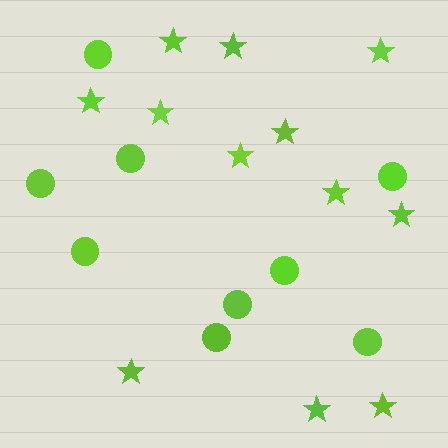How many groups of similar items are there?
There are 2 groups: one group of circles (9) and one group of stars (12).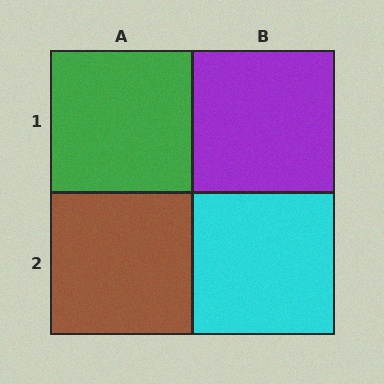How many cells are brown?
1 cell is brown.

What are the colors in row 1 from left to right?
Green, purple.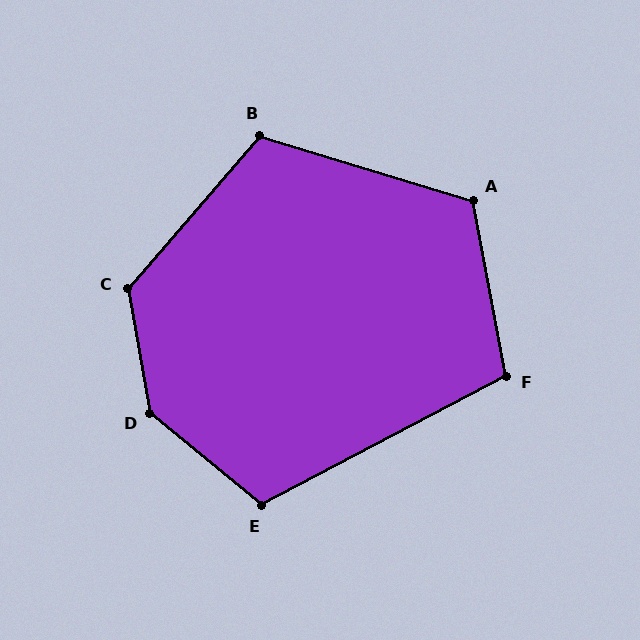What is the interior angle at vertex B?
Approximately 114 degrees (obtuse).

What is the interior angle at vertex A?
Approximately 117 degrees (obtuse).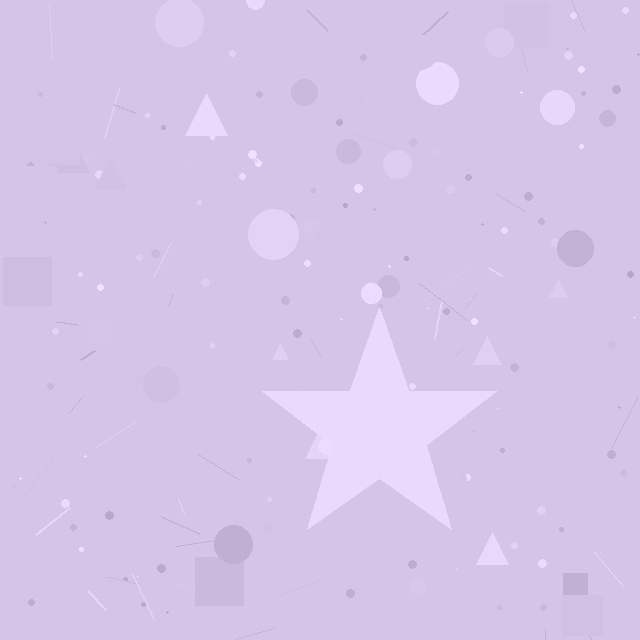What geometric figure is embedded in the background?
A star is embedded in the background.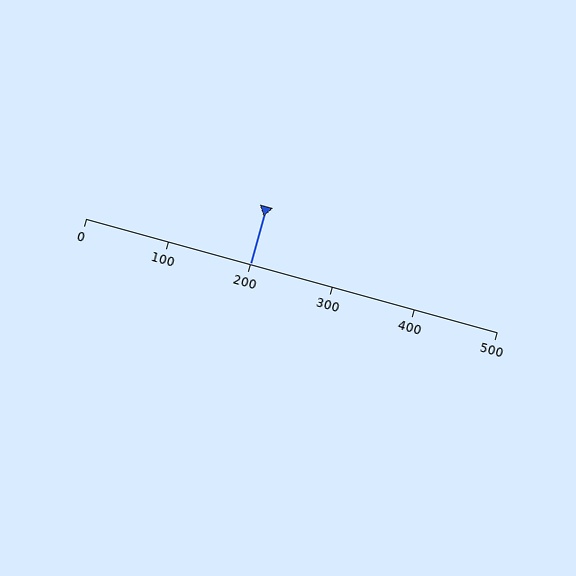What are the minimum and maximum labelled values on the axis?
The axis runs from 0 to 500.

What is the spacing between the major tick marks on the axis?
The major ticks are spaced 100 apart.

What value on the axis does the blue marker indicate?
The marker indicates approximately 200.